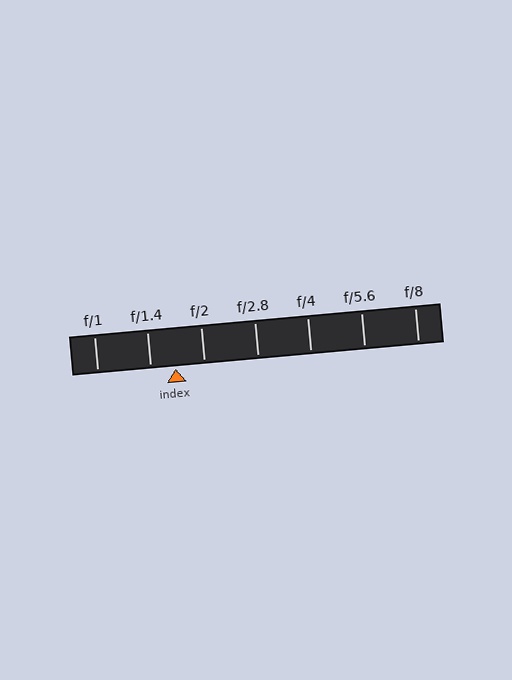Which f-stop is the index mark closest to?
The index mark is closest to f/1.4.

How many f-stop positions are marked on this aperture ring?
There are 7 f-stop positions marked.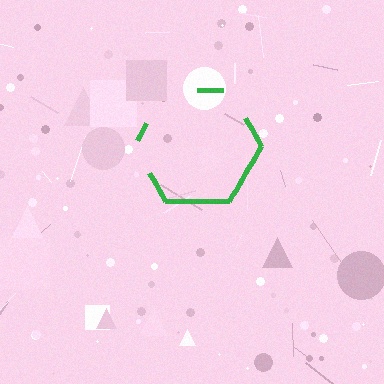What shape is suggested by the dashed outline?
The dashed outline suggests a hexagon.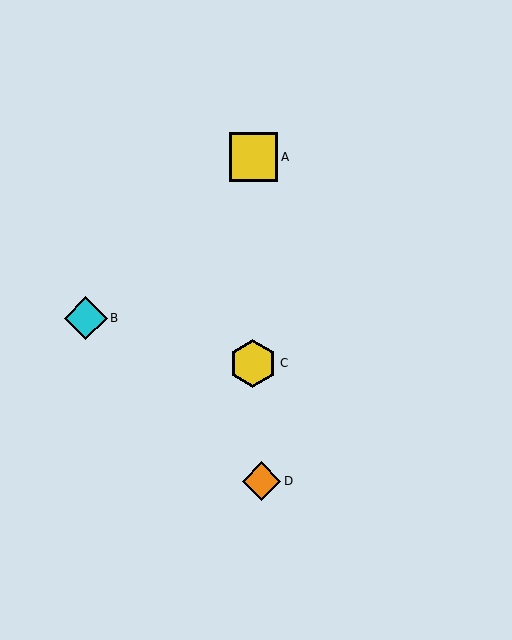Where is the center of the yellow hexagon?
The center of the yellow hexagon is at (253, 363).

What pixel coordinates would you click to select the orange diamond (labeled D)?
Click at (261, 481) to select the orange diamond D.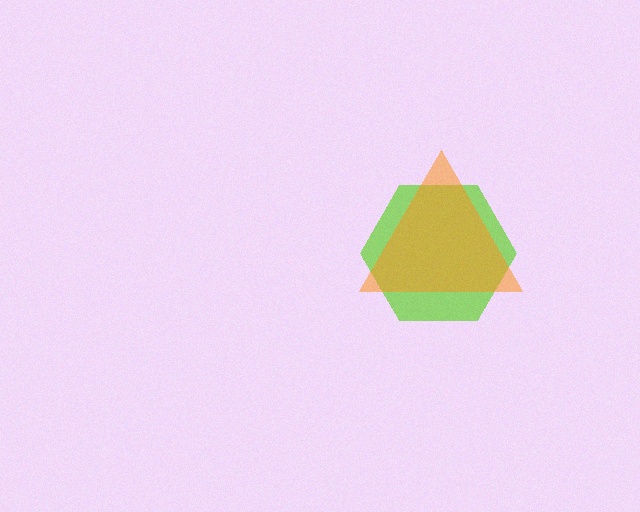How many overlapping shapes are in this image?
There are 2 overlapping shapes in the image.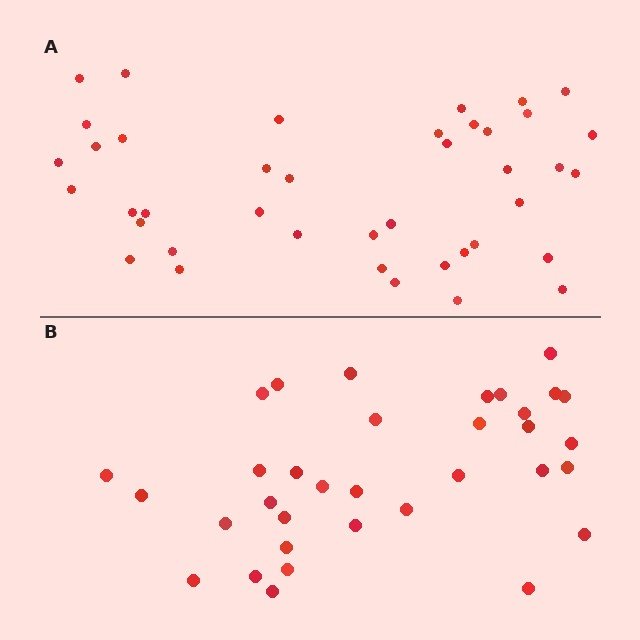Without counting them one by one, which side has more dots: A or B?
Region A (the top region) has more dots.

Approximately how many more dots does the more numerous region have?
Region A has roughly 8 or so more dots than region B.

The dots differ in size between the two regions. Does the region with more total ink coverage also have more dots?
No. Region B has more total ink coverage because its dots are larger, but region A actually contains more individual dots. Total area can be misleading — the number of items is what matters here.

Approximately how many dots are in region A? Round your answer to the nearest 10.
About 40 dots. (The exact count is 41, which rounds to 40.)